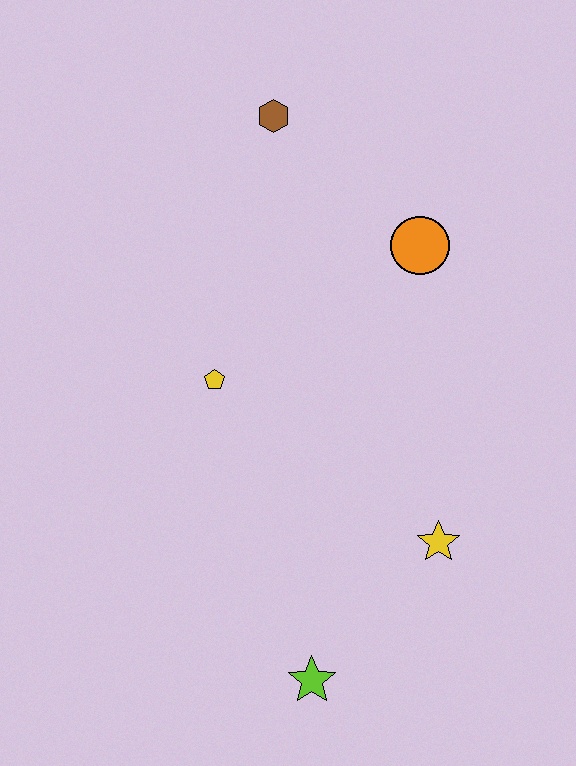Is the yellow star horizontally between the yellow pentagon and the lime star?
No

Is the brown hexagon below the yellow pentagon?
No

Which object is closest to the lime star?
The yellow star is closest to the lime star.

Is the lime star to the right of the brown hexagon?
Yes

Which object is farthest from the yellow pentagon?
The lime star is farthest from the yellow pentagon.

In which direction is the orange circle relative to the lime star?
The orange circle is above the lime star.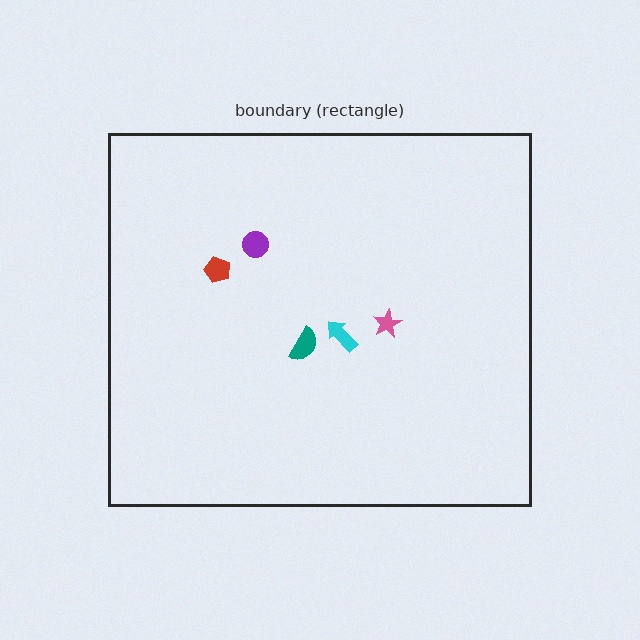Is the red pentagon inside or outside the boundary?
Inside.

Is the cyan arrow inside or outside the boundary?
Inside.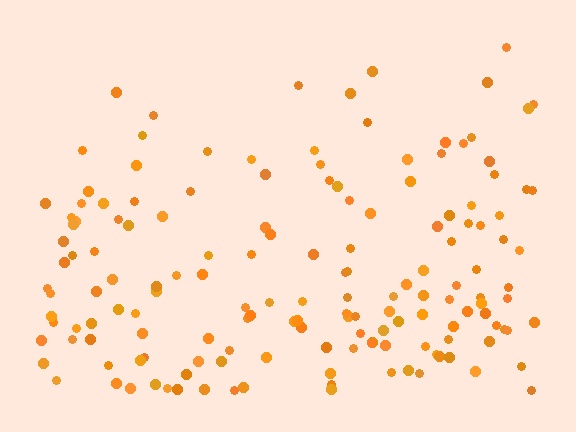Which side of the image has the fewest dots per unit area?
The top.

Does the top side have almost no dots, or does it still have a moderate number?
Still a moderate number, just noticeably fewer than the bottom.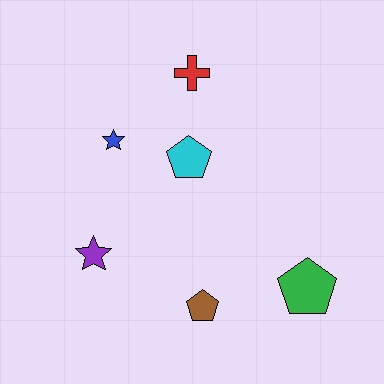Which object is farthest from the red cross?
The green pentagon is farthest from the red cross.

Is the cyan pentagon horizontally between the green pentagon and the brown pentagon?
No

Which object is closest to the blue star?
The cyan pentagon is closest to the blue star.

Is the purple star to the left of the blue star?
Yes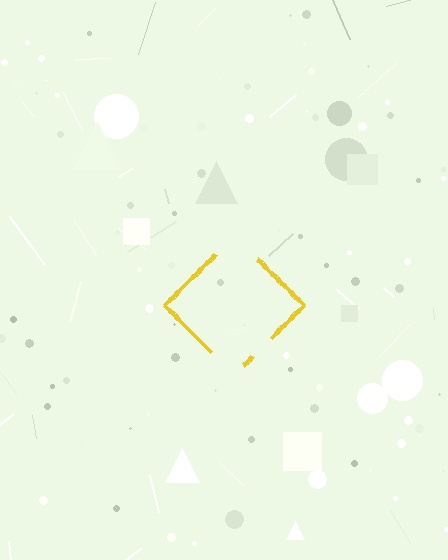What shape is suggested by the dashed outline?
The dashed outline suggests a diamond.